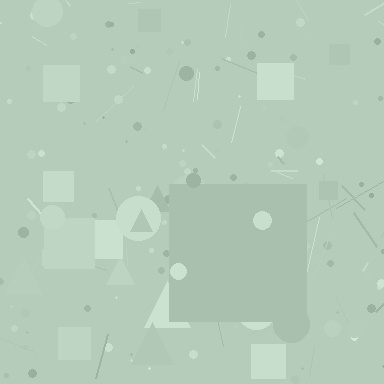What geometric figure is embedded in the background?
A square is embedded in the background.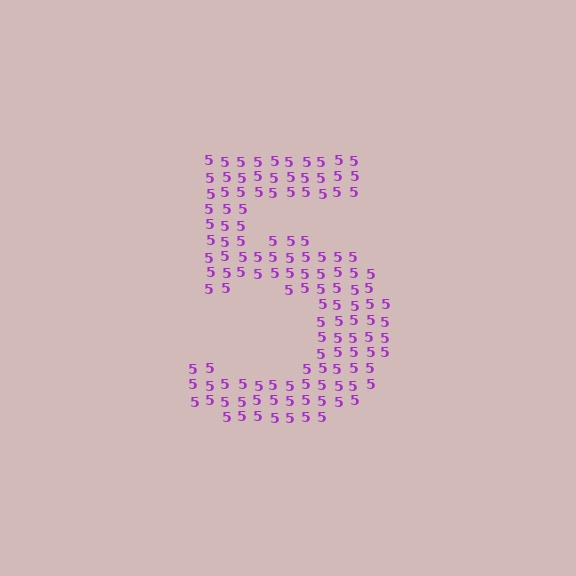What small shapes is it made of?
It is made of small digit 5's.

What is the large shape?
The large shape is the digit 5.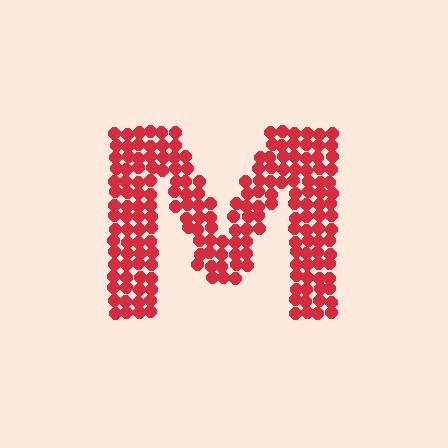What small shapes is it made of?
It is made of small circles.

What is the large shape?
The large shape is the letter M.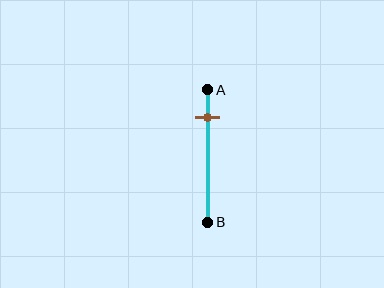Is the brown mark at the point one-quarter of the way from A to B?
No, the mark is at about 20% from A, not at the 25% one-quarter point.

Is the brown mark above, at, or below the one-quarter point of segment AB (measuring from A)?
The brown mark is above the one-quarter point of segment AB.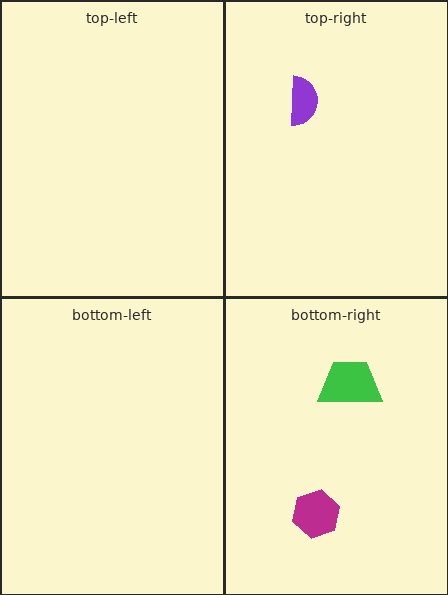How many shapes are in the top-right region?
1.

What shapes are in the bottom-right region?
The magenta hexagon, the green trapezoid.